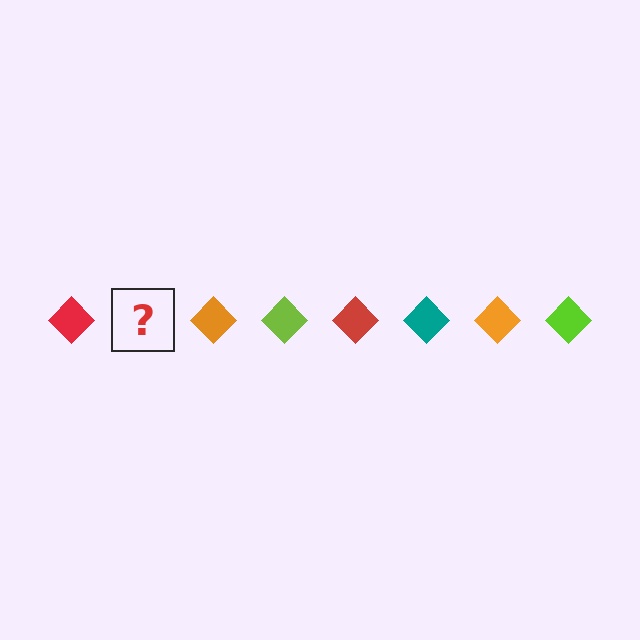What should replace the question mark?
The question mark should be replaced with a teal diamond.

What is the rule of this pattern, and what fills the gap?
The rule is that the pattern cycles through red, teal, orange, lime diamonds. The gap should be filled with a teal diamond.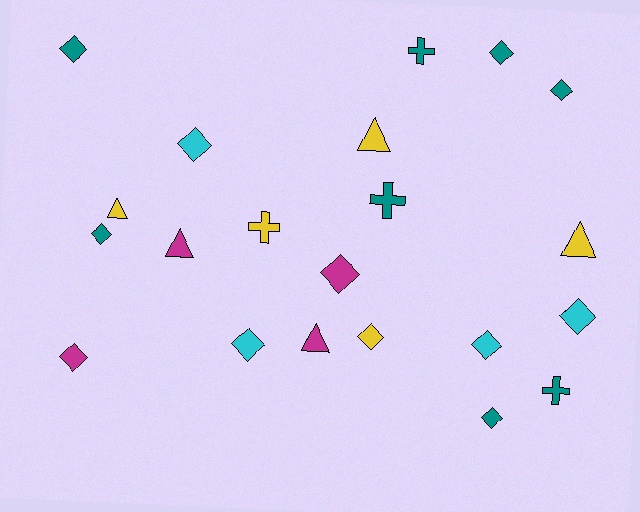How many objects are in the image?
There are 21 objects.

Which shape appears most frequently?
Diamond, with 12 objects.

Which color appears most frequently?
Teal, with 8 objects.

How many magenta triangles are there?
There are 2 magenta triangles.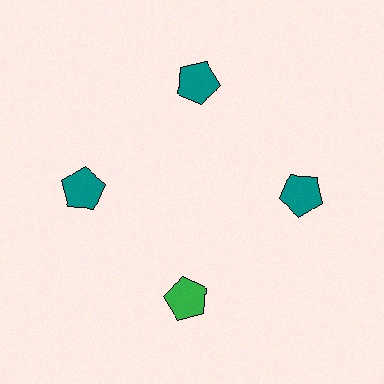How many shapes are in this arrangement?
There are 4 shapes arranged in a ring pattern.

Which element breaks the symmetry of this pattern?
The green pentagon at roughly the 6 o'clock position breaks the symmetry. All other shapes are teal pentagons.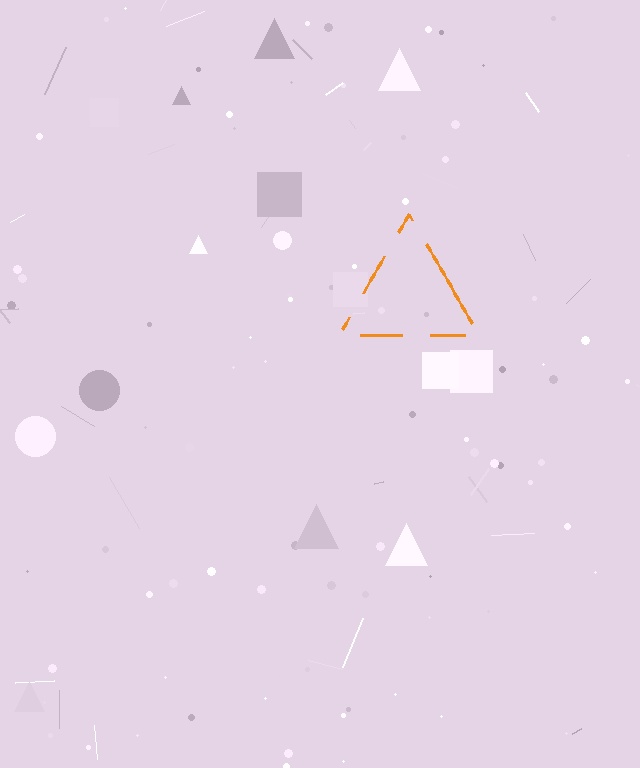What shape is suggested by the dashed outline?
The dashed outline suggests a triangle.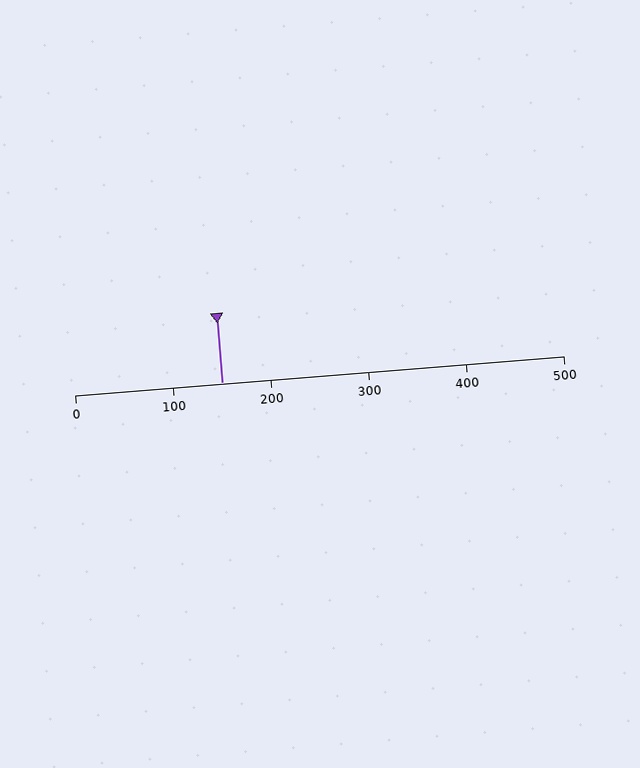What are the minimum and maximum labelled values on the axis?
The axis runs from 0 to 500.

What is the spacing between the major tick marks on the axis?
The major ticks are spaced 100 apart.